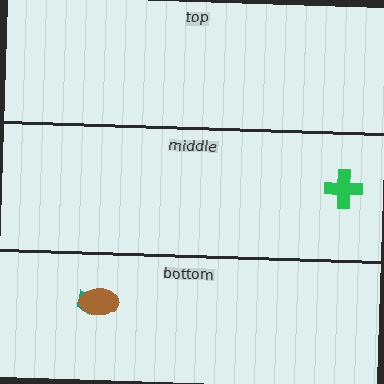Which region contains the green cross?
The middle region.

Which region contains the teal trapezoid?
The bottom region.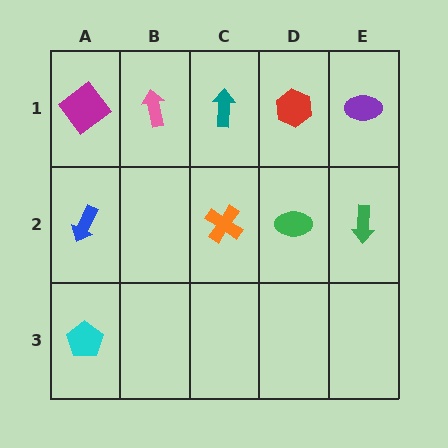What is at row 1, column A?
A magenta diamond.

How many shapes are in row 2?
4 shapes.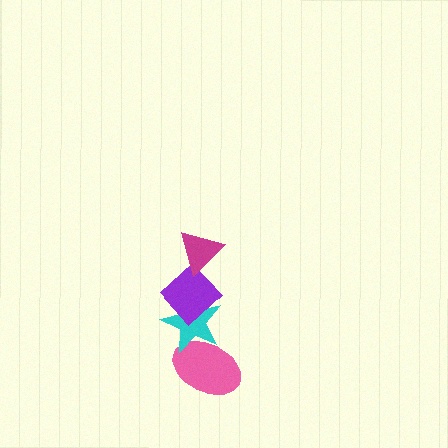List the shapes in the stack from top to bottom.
From top to bottom: the magenta triangle, the purple diamond, the cyan star, the pink ellipse.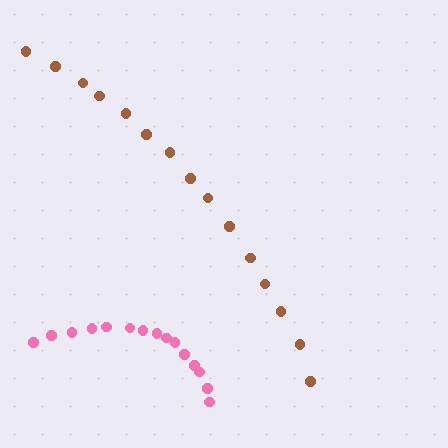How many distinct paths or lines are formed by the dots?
There are 2 distinct paths.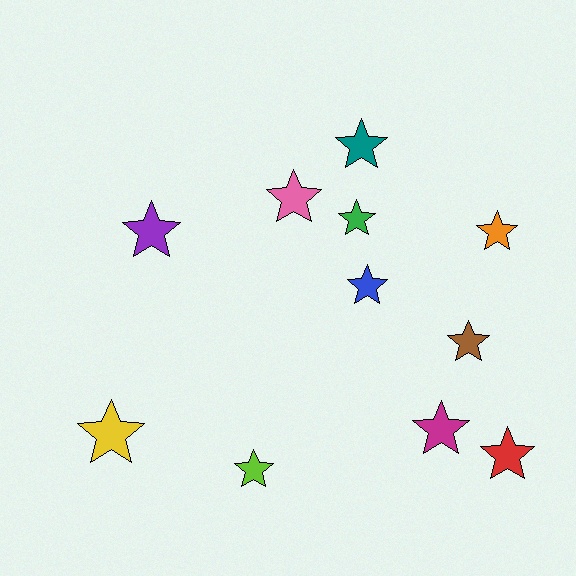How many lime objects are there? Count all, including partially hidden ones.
There is 1 lime object.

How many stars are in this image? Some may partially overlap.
There are 11 stars.